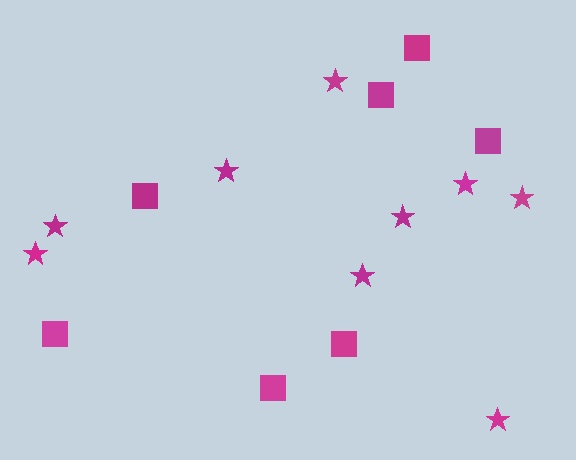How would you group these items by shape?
There are 2 groups: one group of squares (7) and one group of stars (9).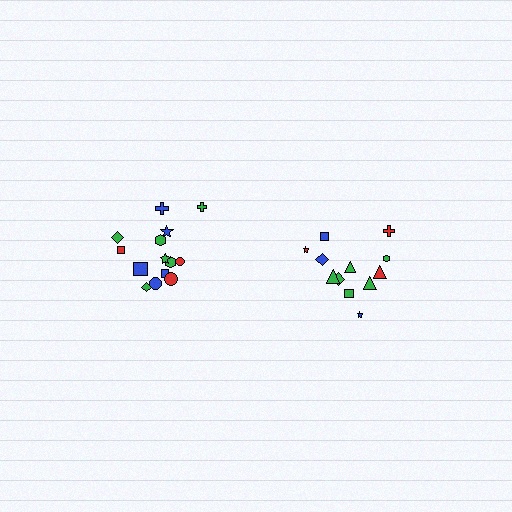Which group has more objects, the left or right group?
The left group.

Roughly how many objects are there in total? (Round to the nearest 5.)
Roughly 25 objects in total.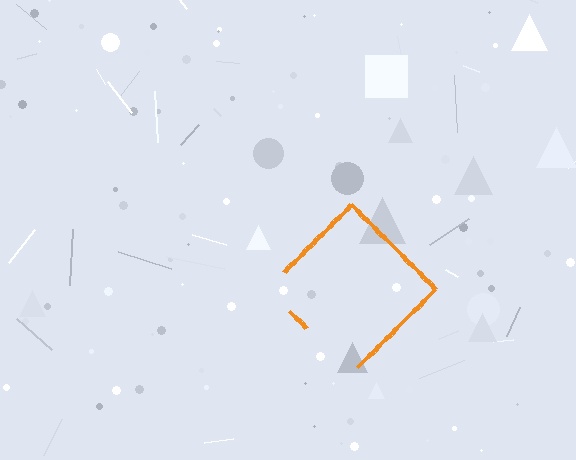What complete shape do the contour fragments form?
The contour fragments form a diamond.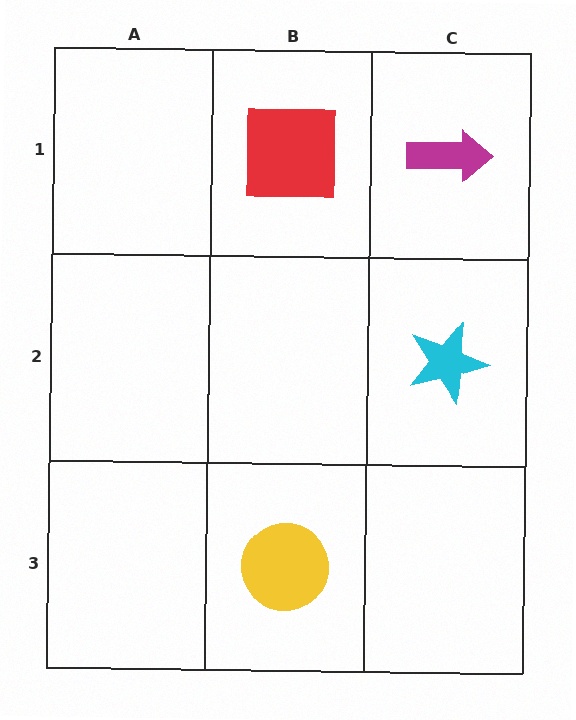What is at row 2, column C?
A cyan star.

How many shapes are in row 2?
1 shape.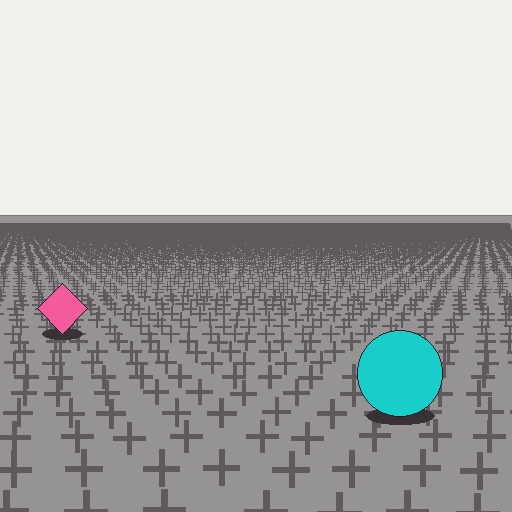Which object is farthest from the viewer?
The pink diamond is farthest from the viewer. It appears smaller and the ground texture around it is denser.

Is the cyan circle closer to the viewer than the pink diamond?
Yes. The cyan circle is closer — you can tell from the texture gradient: the ground texture is coarser near it.